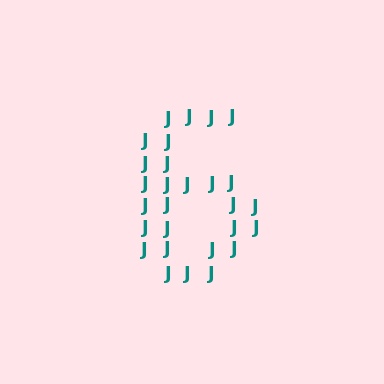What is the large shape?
The large shape is the digit 6.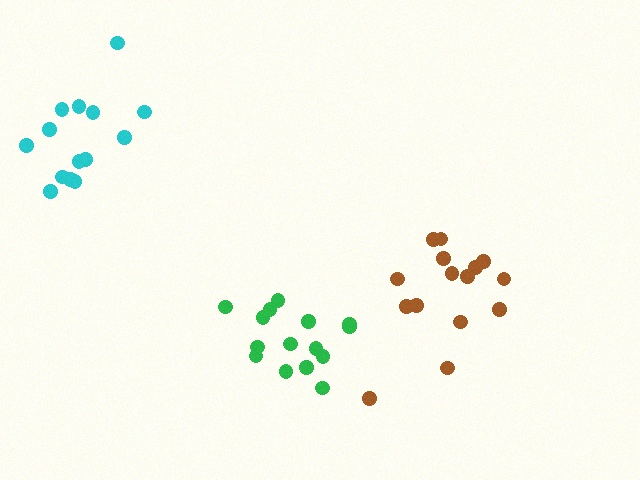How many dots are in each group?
Group 1: 15 dots, Group 2: 15 dots, Group 3: 14 dots (44 total).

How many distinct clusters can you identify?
There are 3 distinct clusters.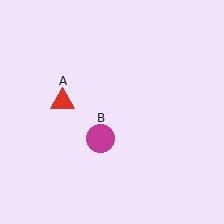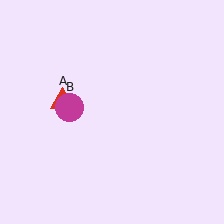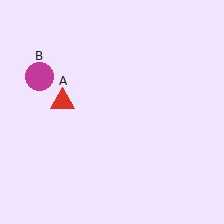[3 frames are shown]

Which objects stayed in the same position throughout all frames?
Red triangle (object A) remained stationary.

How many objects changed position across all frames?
1 object changed position: magenta circle (object B).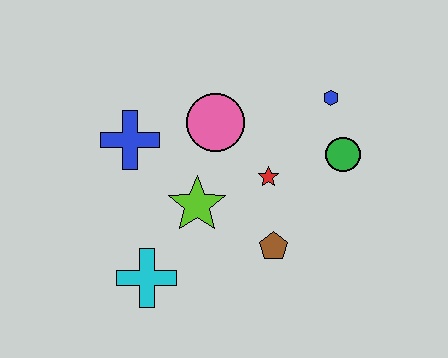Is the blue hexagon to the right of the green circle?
No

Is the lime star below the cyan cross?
No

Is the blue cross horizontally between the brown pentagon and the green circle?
No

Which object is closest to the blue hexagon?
The green circle is closest to the blue hexagon.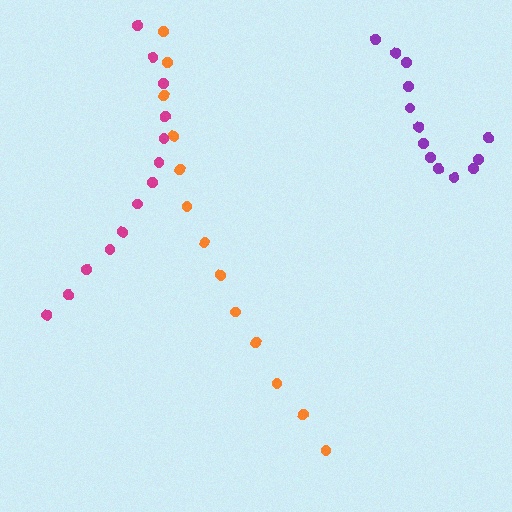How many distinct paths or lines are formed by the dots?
There are 3 distinct paths.